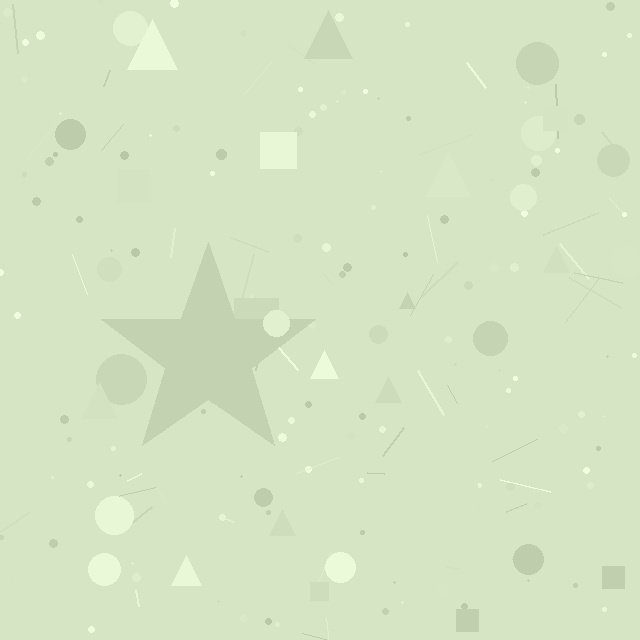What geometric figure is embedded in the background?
A star is embedded in the background.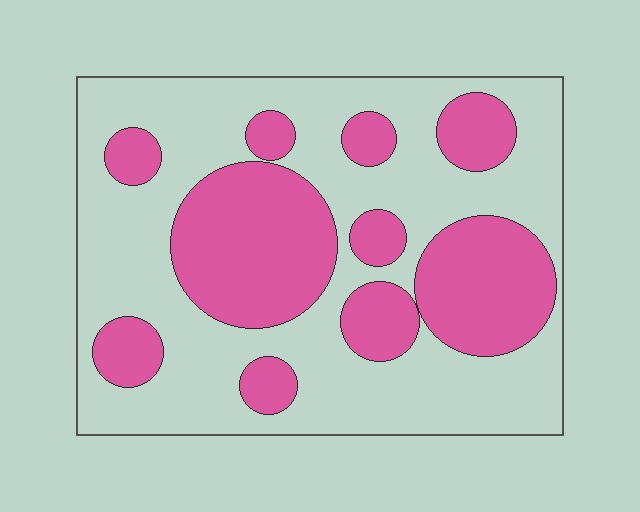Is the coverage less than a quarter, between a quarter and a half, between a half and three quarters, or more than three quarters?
Between a quarter and a half.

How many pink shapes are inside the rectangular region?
10.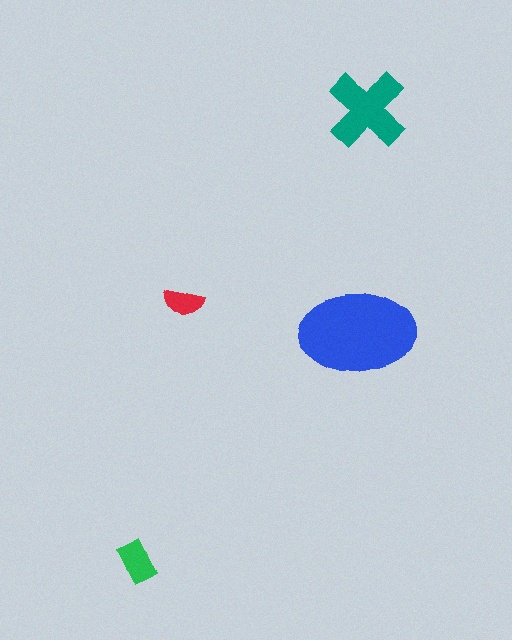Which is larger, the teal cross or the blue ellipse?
The blue ellipse.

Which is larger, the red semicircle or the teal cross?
The teal cross.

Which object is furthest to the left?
The green rectangle is leftmost.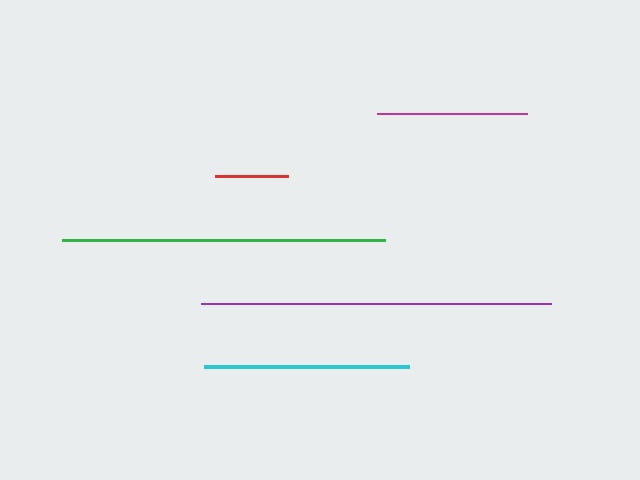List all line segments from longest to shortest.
From longest to shortest: purple, green, cyan, magenta, red.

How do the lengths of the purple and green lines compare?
The purple and green lines are approximately the same length.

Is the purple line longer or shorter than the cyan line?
The purple line is longer than the cyan line.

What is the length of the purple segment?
The purple segment is approximately 350 pixels long.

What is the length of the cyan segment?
The cyan segment is approximately 206 pixels long.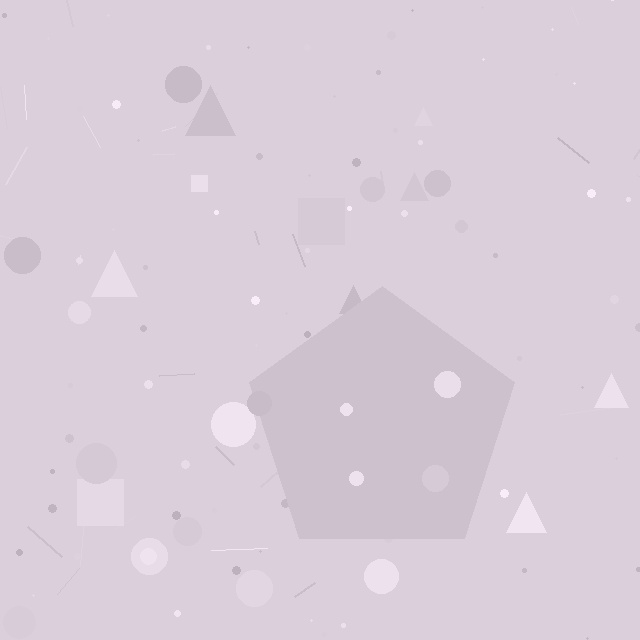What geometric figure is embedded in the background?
A pentagon is embedded in the background.